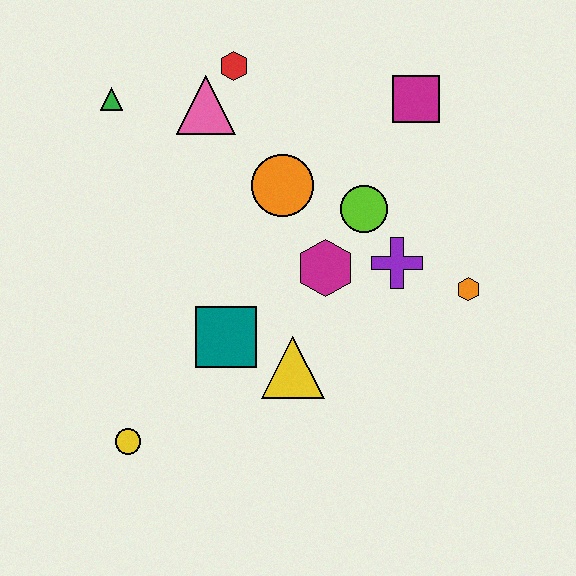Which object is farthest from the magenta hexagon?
The green triangle is farthest from the magenta hexagon.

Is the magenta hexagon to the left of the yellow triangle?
No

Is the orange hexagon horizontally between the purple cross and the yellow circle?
No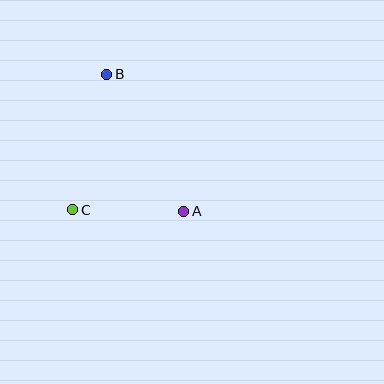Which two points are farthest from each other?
Points A and B are farthest from each other.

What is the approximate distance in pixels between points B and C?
The distance between B and C is approximately 140 pixels.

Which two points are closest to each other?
Points A and C are closest to each other.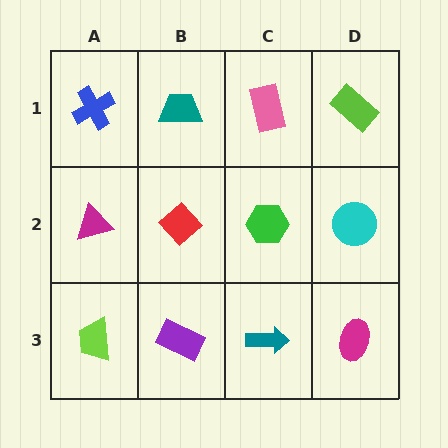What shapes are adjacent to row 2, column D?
A lime rectangle (row 1, column D), a magenta ellipse (row 3, column D), a green hexagon (row 2, column C).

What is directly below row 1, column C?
A green hexagon.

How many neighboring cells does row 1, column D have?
2.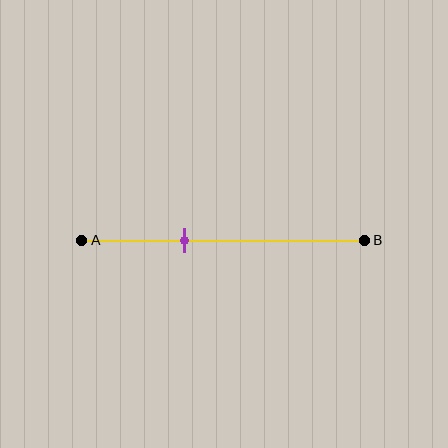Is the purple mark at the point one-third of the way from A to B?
No, the mark is at about 35% from A, not at the 33% one-third point.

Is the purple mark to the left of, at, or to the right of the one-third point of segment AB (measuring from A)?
The purple mark is to the right of the one-third point of segment AB.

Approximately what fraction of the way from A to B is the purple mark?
The purple mark is approximately 35% of the way from A to B.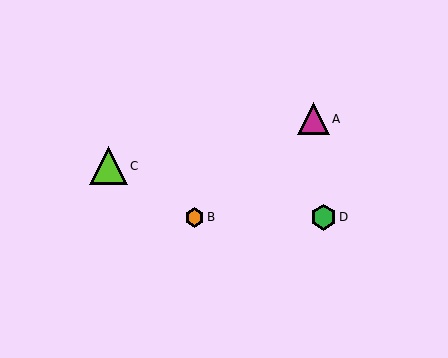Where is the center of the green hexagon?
The center of the green hexagon is at (323, 217).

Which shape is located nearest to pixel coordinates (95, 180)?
The lime triangle (labeled C) at (108, 166) is nearest to that location.